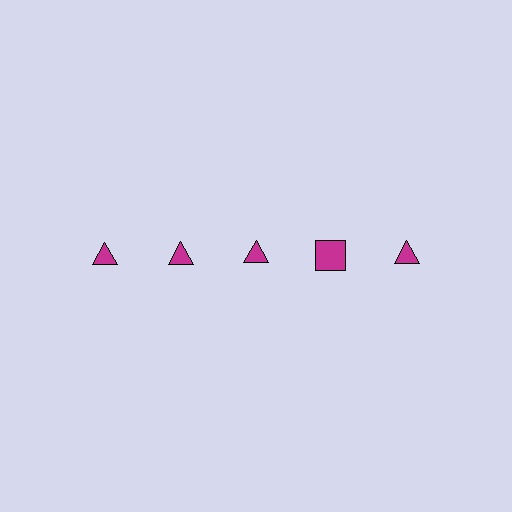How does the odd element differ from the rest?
It has a different shape: square instead of triangle.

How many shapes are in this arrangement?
There are 5 shapes arranged in a grid pattern.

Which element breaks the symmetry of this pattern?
The magenta square in the top row, second from right column breaks the symmetry. All other shapes are magenta triangles.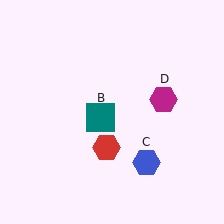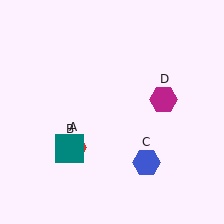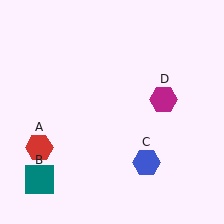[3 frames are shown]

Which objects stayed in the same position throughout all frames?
Blue hexagon (object C) and magenta hexagon (object D) remained stationary.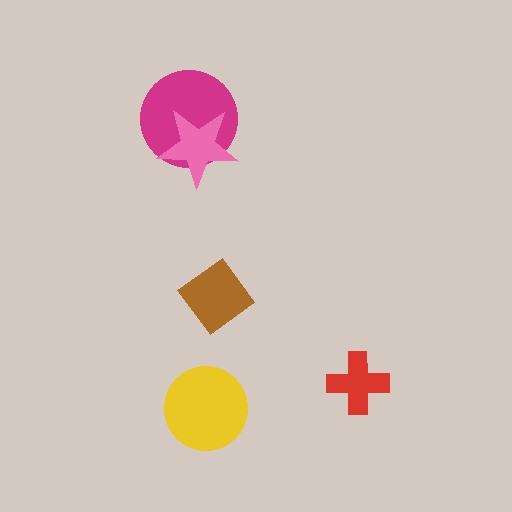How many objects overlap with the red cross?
0 objects overlap with the red cross.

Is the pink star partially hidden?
No, no other shape covers it.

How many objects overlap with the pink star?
1 object overlaps with the pink star.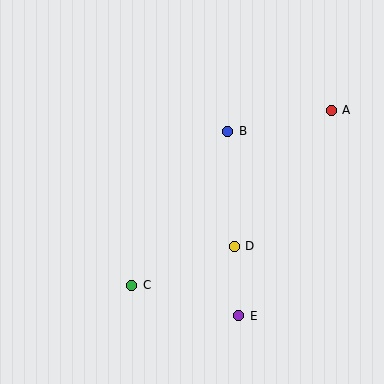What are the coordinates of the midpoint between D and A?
The midpoint between D and A is at (283, 178).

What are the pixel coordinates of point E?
Point E is at (239, 316).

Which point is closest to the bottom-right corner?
Point E is closest to the bottom-right corner.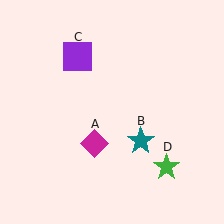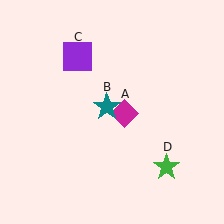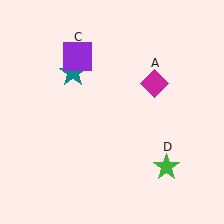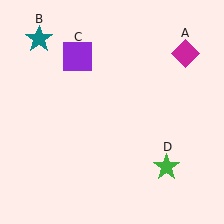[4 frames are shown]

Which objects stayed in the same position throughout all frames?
Purple square (object C) and green star (object D) remained stationary.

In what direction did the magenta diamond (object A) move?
The magenta diamond (object A) moved up and to the right.